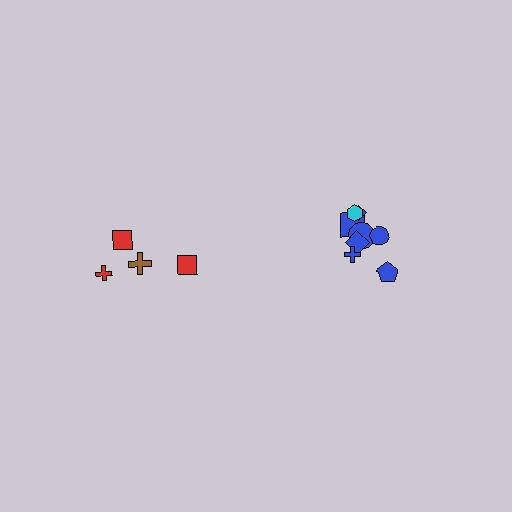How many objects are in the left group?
There are 4 objects.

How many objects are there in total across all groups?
There are 12 objects.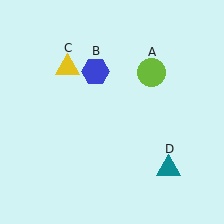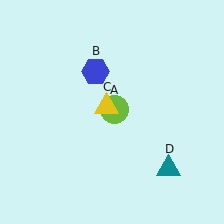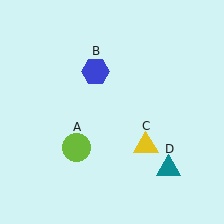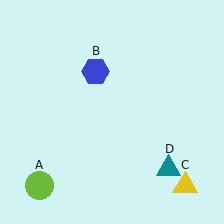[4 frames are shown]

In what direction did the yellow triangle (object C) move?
The yellow triangle (object C) moved down and to the right.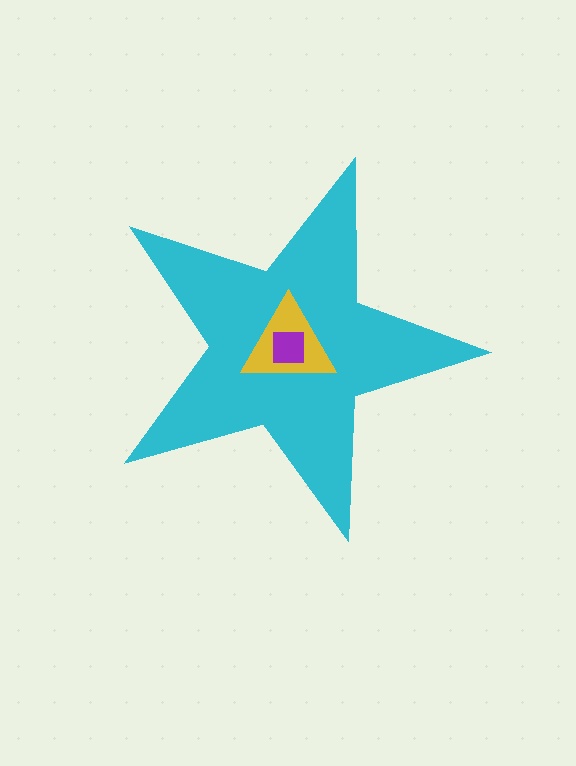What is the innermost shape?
The purple square.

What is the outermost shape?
The cyan star.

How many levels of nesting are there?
3.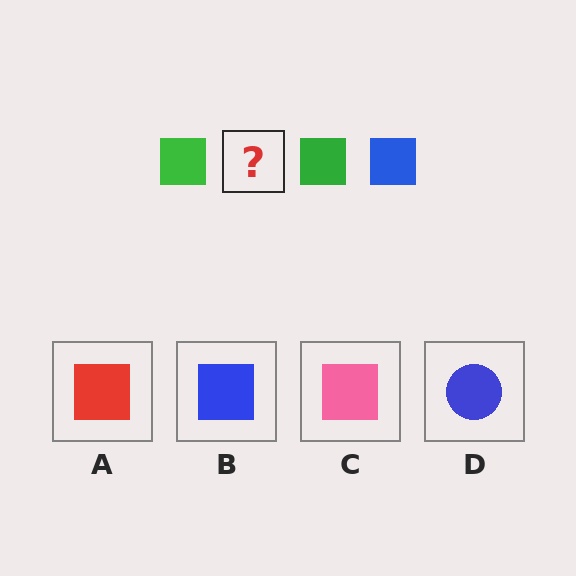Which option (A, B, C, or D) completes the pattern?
B.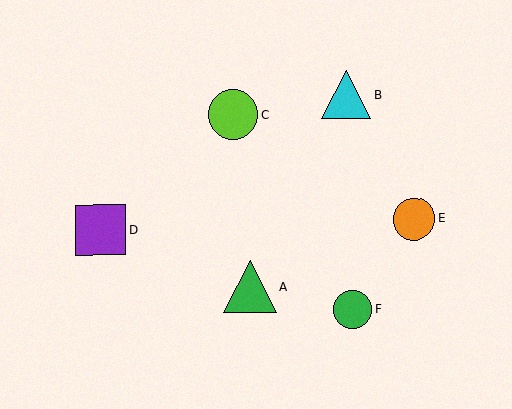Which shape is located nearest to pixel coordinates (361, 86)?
The cyan triangle (labeled B) at (346, 95) is nearest to that location.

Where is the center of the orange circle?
The center of the orange circle is at (414, 219).